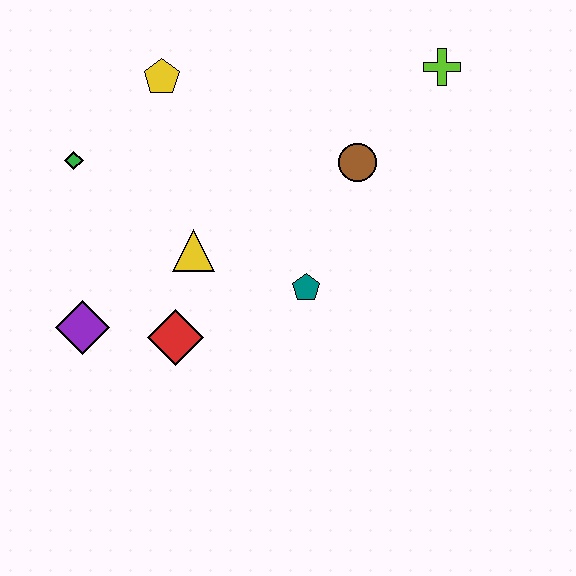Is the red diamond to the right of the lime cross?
No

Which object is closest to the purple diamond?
The red diamond is closest to the purple diamond.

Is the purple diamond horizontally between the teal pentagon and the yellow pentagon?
No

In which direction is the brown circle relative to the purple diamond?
The brown circle is to the right of the purple diamond.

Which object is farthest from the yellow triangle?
The lime cross is farthest from the yellow triangle.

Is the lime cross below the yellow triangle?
No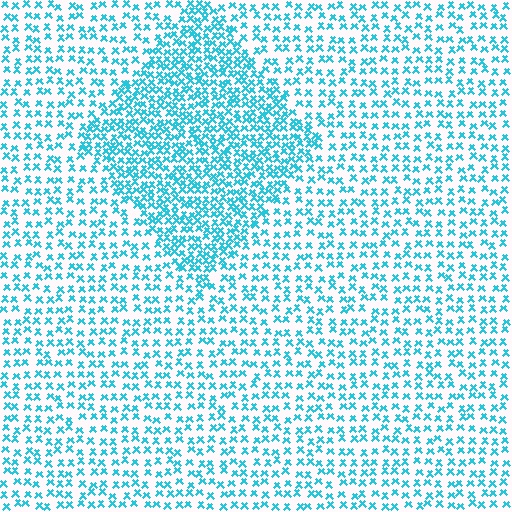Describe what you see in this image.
The image contains small cyan elements arranged at two different densities. A diamond-shaped region is visible where the elements are more densely packed than the surrounding area.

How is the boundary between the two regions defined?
The boundary is defined by a change in element density (approximately 1.9x ratio). All elements are the same color, size, and shape.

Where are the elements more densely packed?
The elements are more densely packed inside the diamond boundary.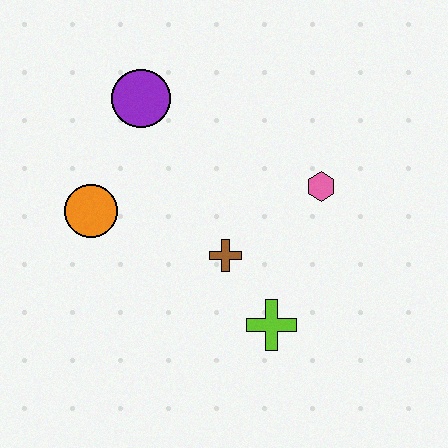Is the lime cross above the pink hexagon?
No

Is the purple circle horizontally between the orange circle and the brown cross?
Yes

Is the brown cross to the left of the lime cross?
Yes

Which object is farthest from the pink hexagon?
The orange circle is farthest from the pink hexagon.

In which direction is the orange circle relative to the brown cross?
The orange circle is to the left of the brown cross.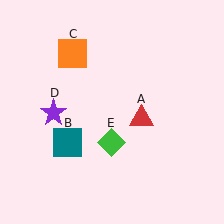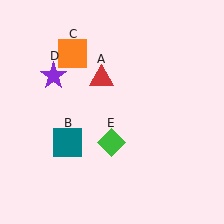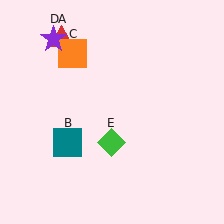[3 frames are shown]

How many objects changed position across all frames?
2 objects changed position: red triangle (object A), purple star (object D).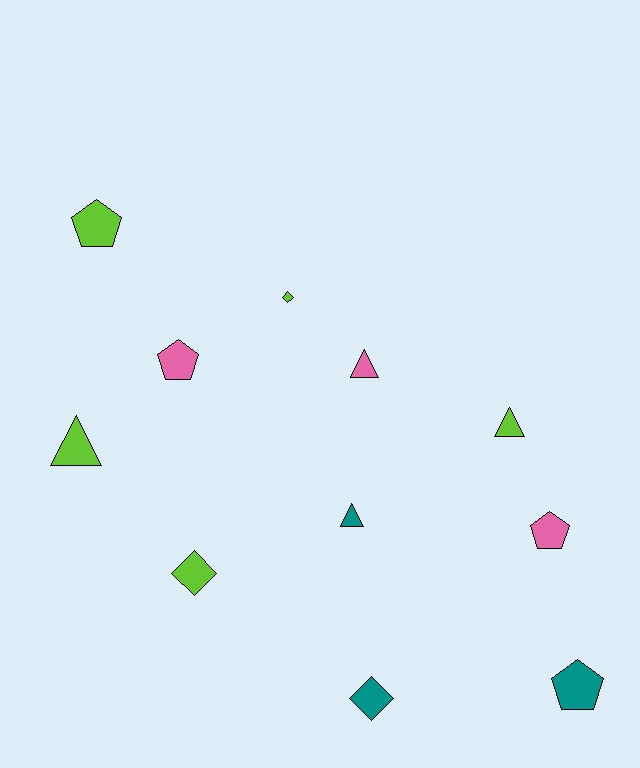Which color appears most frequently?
Lime, with 5 objects.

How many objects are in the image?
There are 11 objects.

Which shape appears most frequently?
Triangle, with 4 objects.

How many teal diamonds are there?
There is 1 teal diamond.